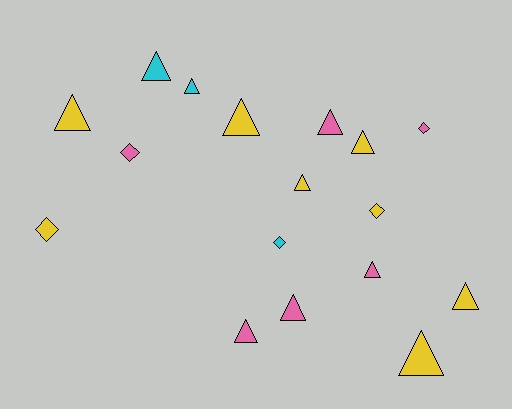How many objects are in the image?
There are 17 objects.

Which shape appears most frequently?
Triangle, with 12 objects.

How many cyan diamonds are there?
There is 1 cyan diamond.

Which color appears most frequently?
Yellow, with 8 objects.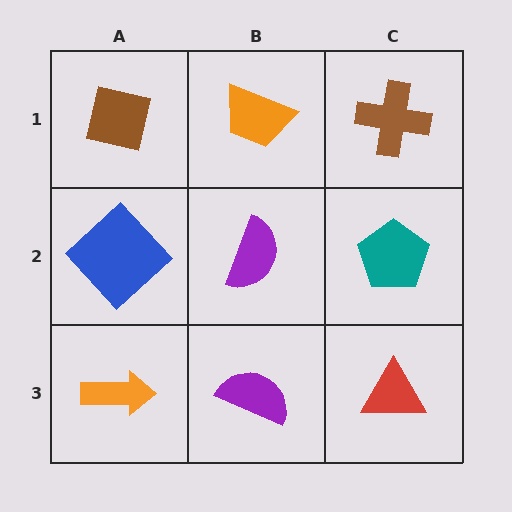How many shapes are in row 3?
3 shapes.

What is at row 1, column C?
A brown cross.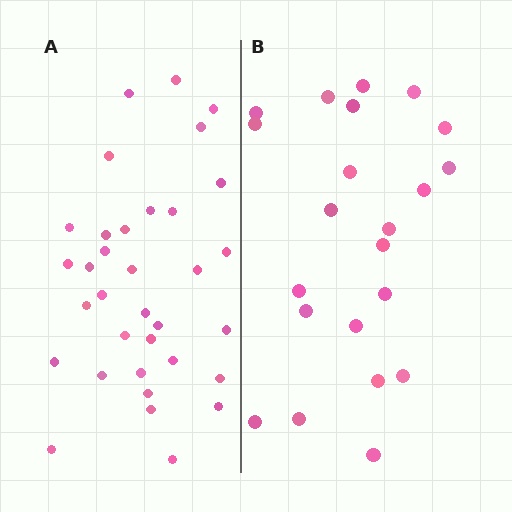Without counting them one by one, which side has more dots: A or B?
Region A (the left region) has more dots.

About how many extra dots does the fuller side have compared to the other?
Region A has roughly 12 or so more dots than region B.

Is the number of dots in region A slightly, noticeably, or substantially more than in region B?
Region A has substantially more. The ratio is roughly 1.5 to 1.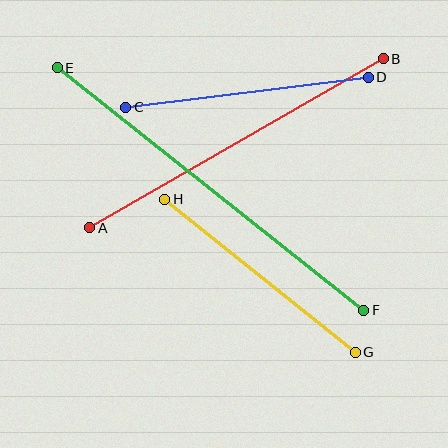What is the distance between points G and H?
The distance is approximately 245 pixels.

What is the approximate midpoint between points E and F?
The midpoint is at approximately (211, 189) pixels.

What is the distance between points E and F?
The distance is approximately 391 pixels.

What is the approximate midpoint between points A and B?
The midpoint is at approximately (236, 143) pixels.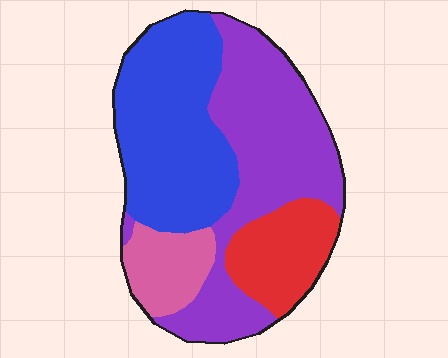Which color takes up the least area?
Pink, at roughly 10%.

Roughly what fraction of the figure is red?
Red covers about 15% of the figure.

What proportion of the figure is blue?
Blue takes up between a third and a half of the figure.